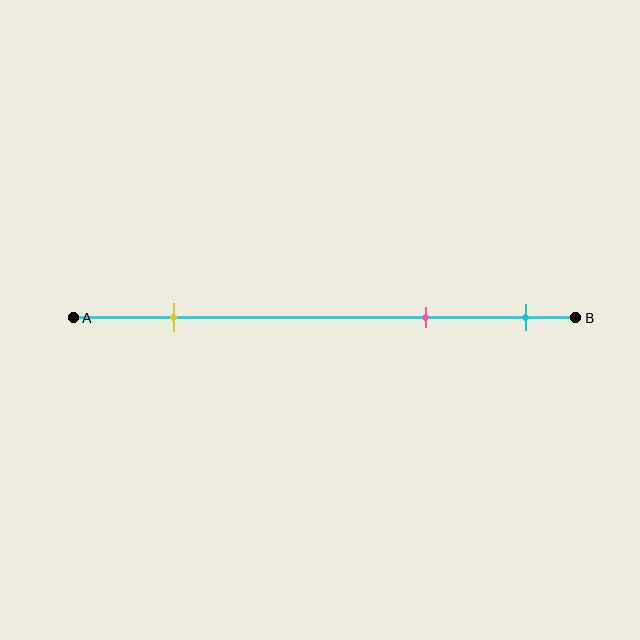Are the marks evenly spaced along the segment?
No, the marks are not evenly spaced.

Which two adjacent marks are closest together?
The pink and cyan marks are the closest adjacent pair.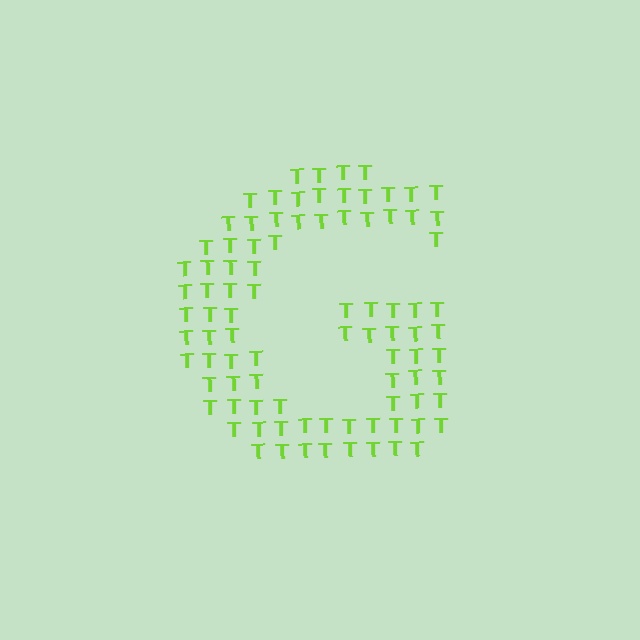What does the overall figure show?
The overall figure shows the letter G.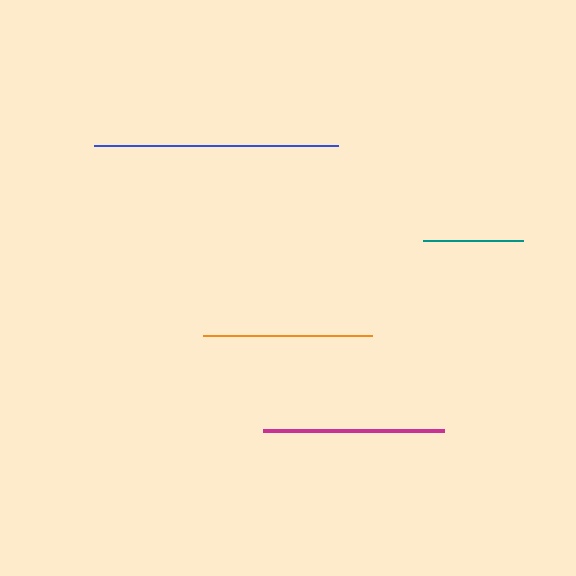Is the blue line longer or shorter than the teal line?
The blue line is longer than the teal line.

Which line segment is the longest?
The blue line is the longest at approximately 244 pixels.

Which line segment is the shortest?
The teal line is the shortest at approximately 100 pixels.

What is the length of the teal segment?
The teal segment is approximately 100 pixels long.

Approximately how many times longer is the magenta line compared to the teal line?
The magenta line is approximately 1.8 times the length of the teal line.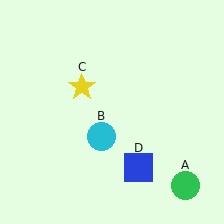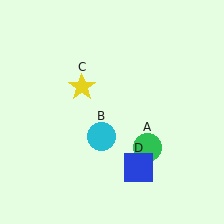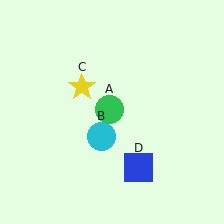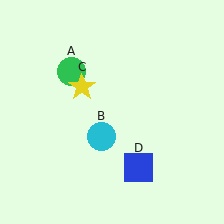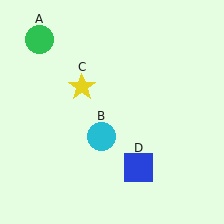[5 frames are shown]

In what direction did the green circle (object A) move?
The green circle (object A) moved up and to the left.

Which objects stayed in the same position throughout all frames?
Cyan circle (object B) and yellow star (object C) and blue square (object D) remained stationary.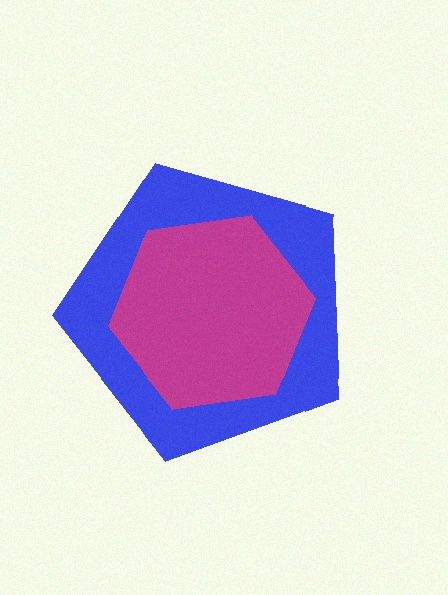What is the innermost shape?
The magenta hexagon.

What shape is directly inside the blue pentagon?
The magenta hexagon.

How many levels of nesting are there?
2.